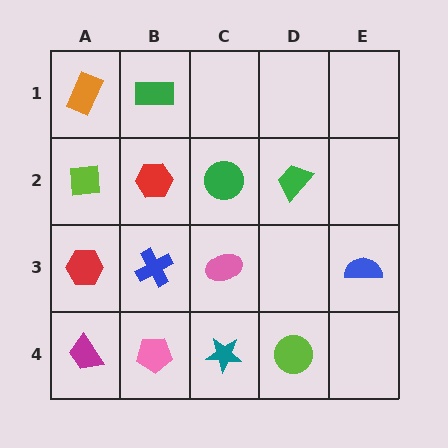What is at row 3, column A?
A red hexagon.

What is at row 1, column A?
An orange rectangle.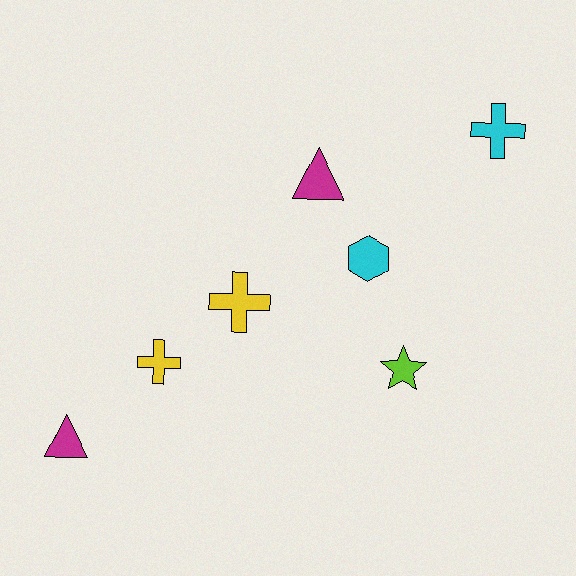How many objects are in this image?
There are 7 objects.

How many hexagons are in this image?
There is 1 hexagon.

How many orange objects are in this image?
There are no orange objects.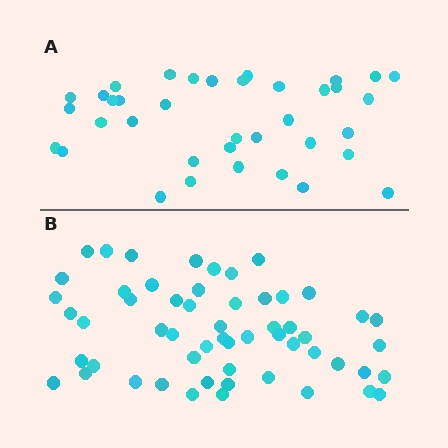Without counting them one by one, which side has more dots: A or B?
Region B (the bottom region) has more dots.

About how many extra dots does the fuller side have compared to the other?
Region B has approximately 20 more dots than region A.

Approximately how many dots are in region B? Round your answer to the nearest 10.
About 60 dots. (The exact count is 56, which rounds to 60.)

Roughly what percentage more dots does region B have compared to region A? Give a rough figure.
About 50% more.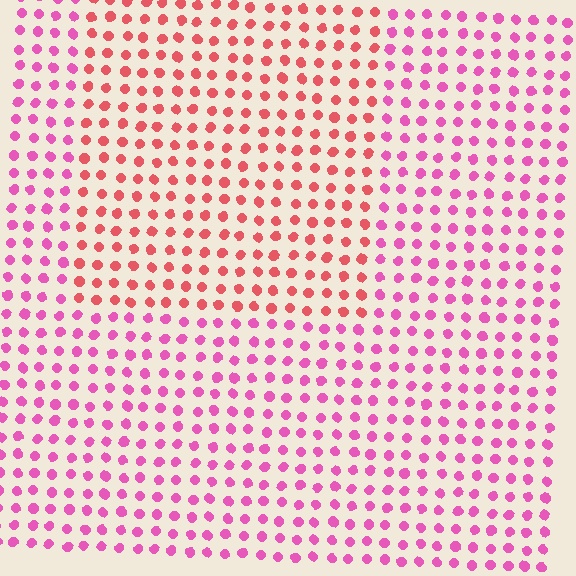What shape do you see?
I see a rectangle.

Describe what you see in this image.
The image is filled with small pink elements in a uniform arrangement. A rectangle-shaped region is visible where the elements are tinted to a slightly different hue, forming a subtle color boundary.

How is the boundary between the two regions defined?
The boundary is defined purely by a slight shift in hue (about 36 degrees). Spacing, size, and orientation are identical on both sides.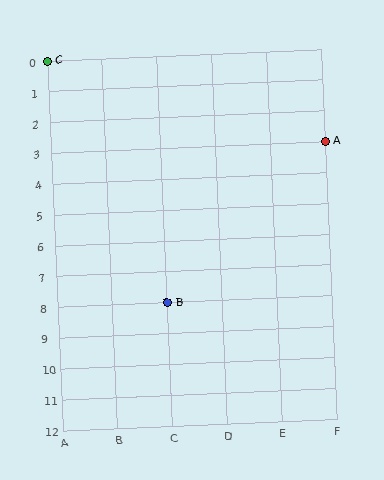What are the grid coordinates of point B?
Point B is at grid coordinates (C, 8).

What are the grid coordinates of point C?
Point C is at grid coordinates (A, 0).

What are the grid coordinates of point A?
Point A is at grid coordinates (F, 3).